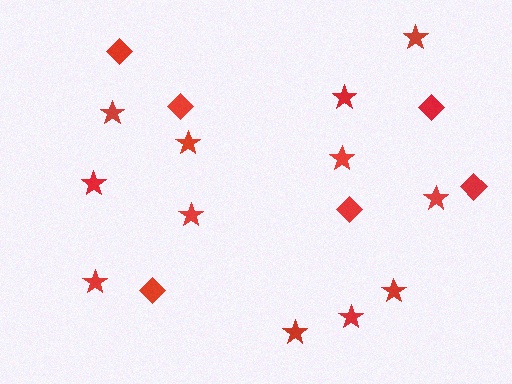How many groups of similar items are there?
There are 2 groups: one group of diamonds (6) and one group of stars (12).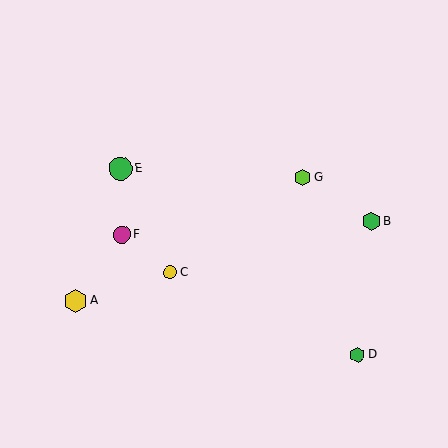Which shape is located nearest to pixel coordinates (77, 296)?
The yellow hexagon (labeled A) at (76, 301) is nearest to that location.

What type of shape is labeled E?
Shape E is a green circle.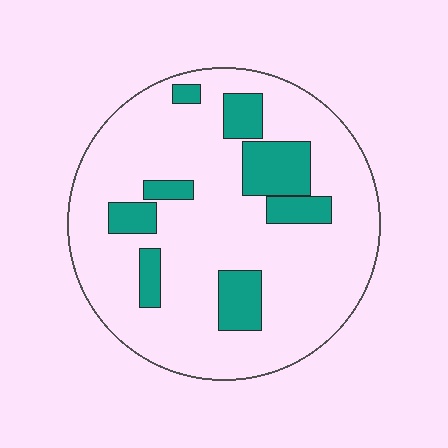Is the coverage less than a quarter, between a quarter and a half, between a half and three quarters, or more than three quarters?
Less than a quarter.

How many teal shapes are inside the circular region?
8.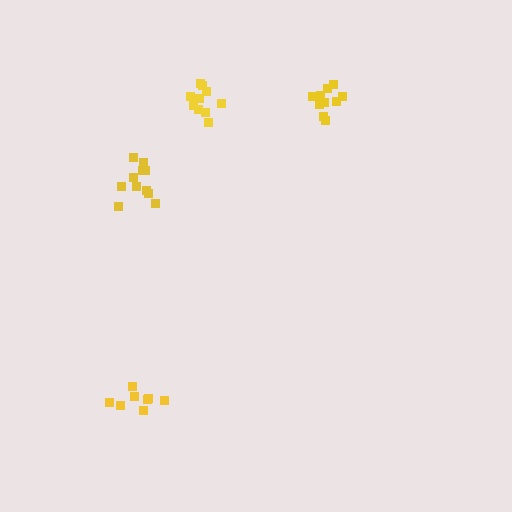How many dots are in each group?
Group 1: 8 dots, Group 2: 10 dots, Group 3: 10 dots, Group 4: 11 dots (39 total).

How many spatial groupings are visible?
There are 4 spatial groupings.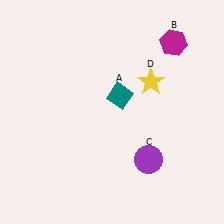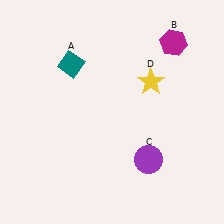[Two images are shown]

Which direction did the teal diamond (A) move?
The teal diamond (A) moved left.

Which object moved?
The teal diamond (A) moved left.